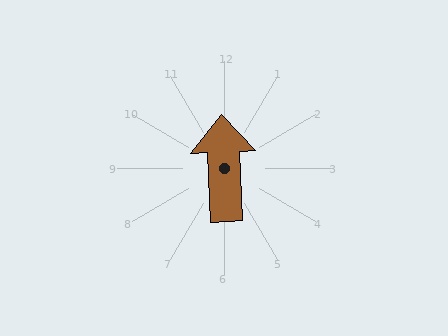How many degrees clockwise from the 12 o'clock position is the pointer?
Approximately 357 degrees.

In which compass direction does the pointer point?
North.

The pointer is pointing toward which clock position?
Roughly 12 o'clock.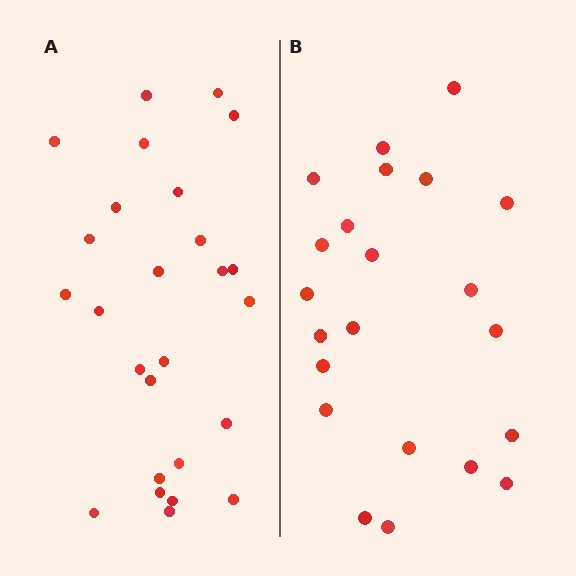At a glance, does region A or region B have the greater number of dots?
Region A (the left region) has more dots.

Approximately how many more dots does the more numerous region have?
Region A has about 4 more dots than region B.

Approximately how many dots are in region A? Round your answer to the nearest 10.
About 30 dots. (The exact count is 26, which rounds to 30.)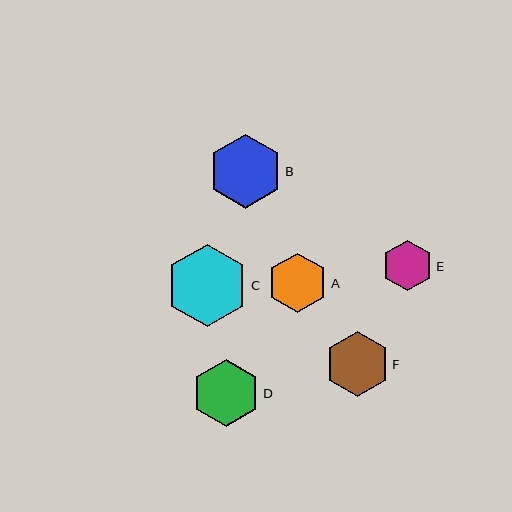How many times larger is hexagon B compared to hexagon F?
Hexagon B is approximately 1.1 times the size of hexagon F.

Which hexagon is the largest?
Hexagon C is the largest with a size of approximately 82 pixels.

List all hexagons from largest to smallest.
From largest to smallest: C, B, D, F, A, E.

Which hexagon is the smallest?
Hexagon E is the smallest with a size of approximately 51 pixels.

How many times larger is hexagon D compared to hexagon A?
Hexagon D is approximately 1.1 times the size of hexagon A.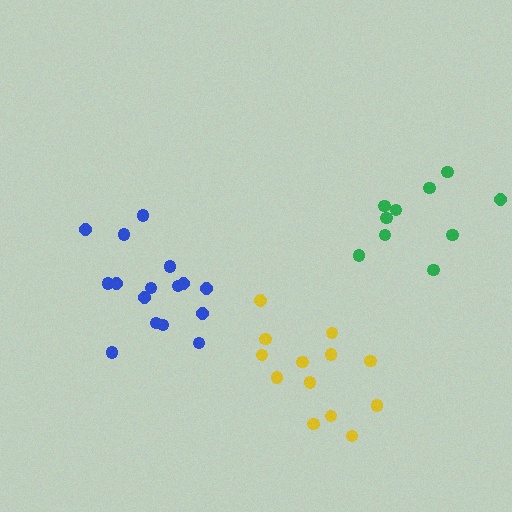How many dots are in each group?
Group 1: 16 dots, Group 2: 10 dots, Group 3: 13 dots (39 total).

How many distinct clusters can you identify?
There are 3 distinct clusters.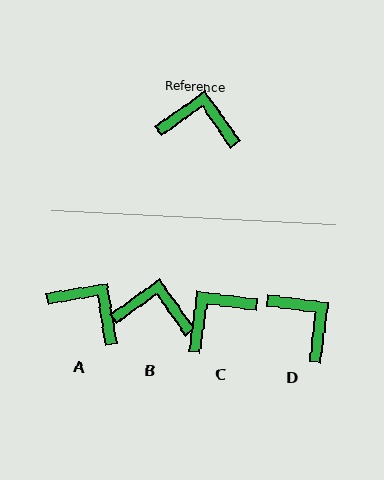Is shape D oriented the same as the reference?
No, it is off by about 42 degrees.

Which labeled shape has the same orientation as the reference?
B.